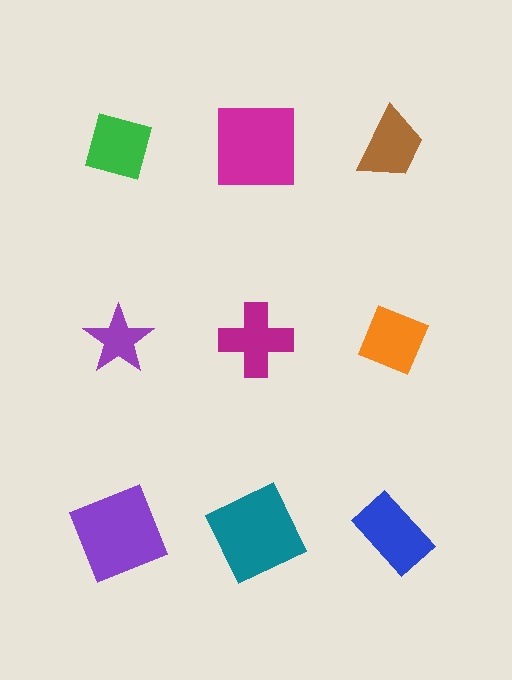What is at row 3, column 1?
A purple square.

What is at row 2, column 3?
An orange diamond.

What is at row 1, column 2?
A magenta square.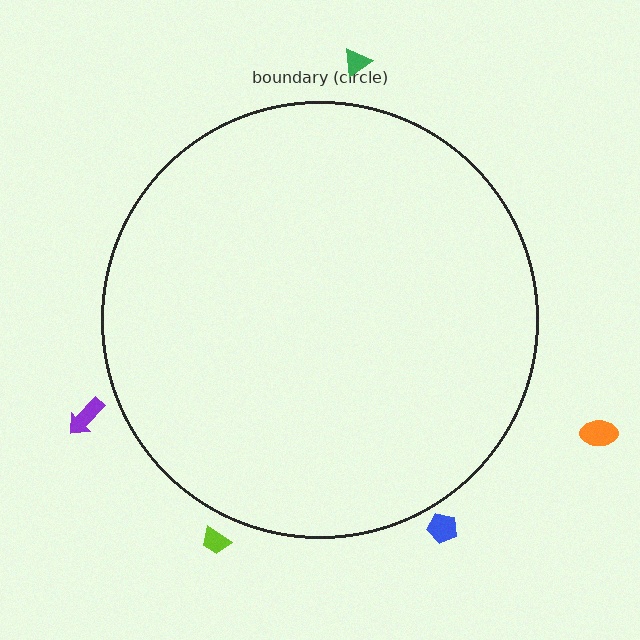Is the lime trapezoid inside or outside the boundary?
Outside.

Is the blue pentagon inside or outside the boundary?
Outside.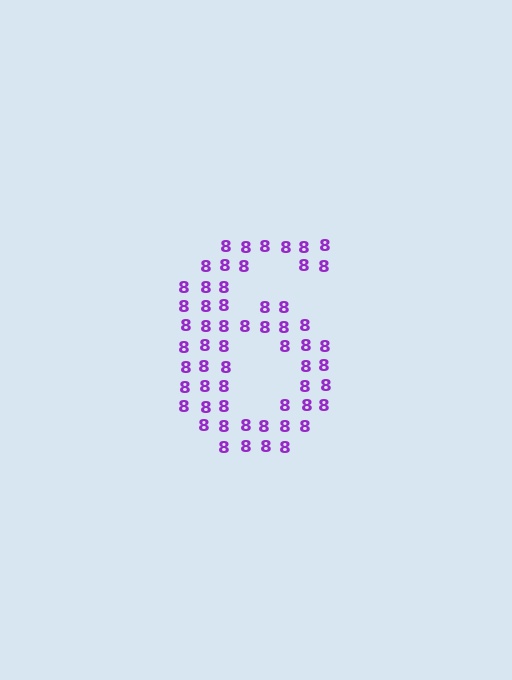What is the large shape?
The large shape is the digit 6.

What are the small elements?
The small elements are digit 8's.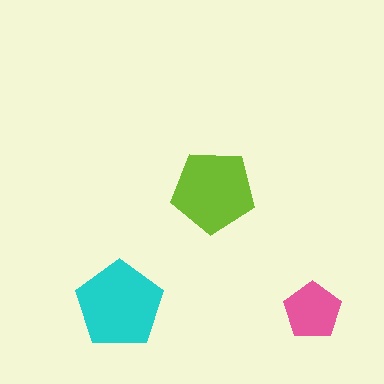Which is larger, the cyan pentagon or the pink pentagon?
The cyan one.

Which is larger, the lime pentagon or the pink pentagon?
The lime one.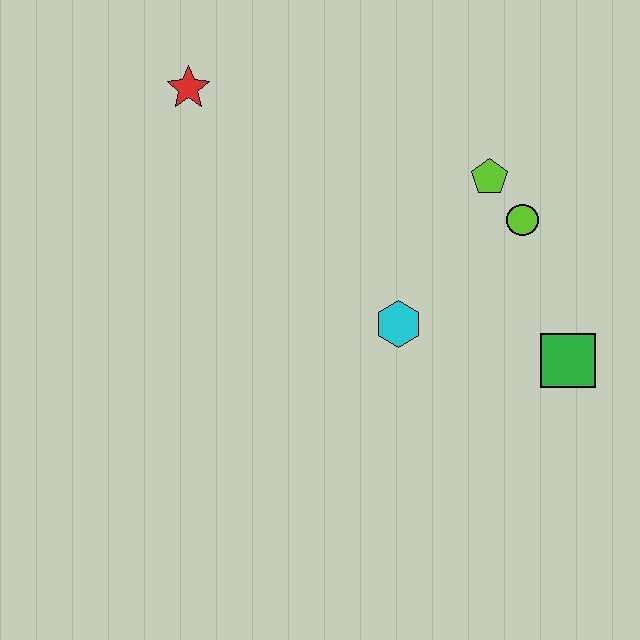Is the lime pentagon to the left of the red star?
No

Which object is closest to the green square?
The lime circle is closest to the green square.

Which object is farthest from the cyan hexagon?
The red star is farthest from the cyan hexagon.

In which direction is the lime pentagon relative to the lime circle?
The lime pentagon is above the lime circle.